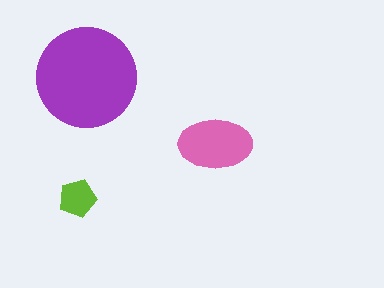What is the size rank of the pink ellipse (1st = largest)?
2nd.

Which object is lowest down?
The lime pentagon is bottommost.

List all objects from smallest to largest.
The lime pentagon, the pink ellipse, the purple circle.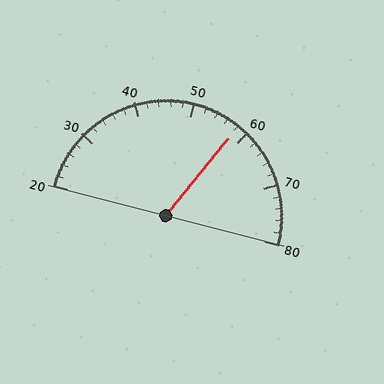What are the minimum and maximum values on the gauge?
The gauge ranges from 20 to 80.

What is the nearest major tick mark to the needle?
The nearest major tick mark is 60.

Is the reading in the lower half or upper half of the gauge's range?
The reading is in the upper half of the range (20 to 80).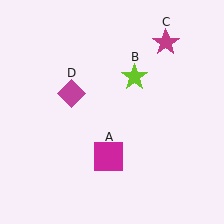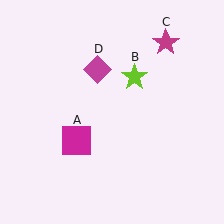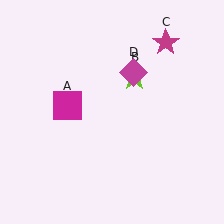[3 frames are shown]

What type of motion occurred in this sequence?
The magenta square (object A), magenta diamond (object D) rotated clockwise around the center of the scene.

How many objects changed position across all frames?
2 objects changed position: magenta square (object A), magenta diamond (object D).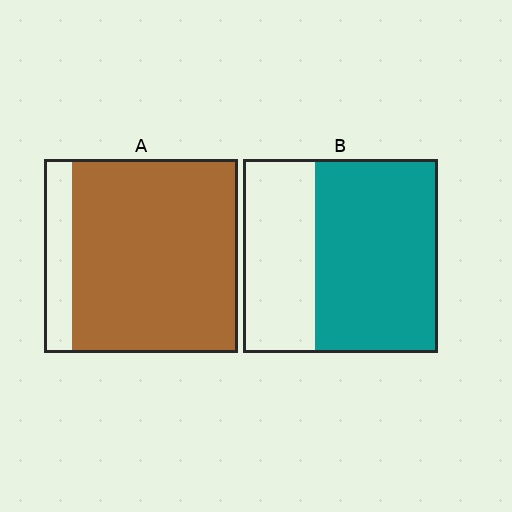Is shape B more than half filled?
Yes.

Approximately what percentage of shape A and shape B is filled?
A is approximately 85% and B is approximately 65%.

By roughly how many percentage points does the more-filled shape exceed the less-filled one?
By roughly 20 percentage points (A over B).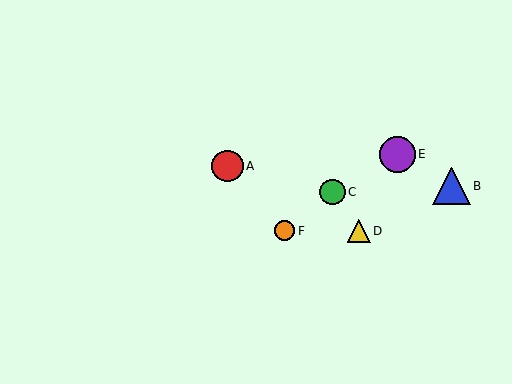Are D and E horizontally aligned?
No, D is at y≈231 and E is at y≈154.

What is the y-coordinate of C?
Object C is at y≈192.